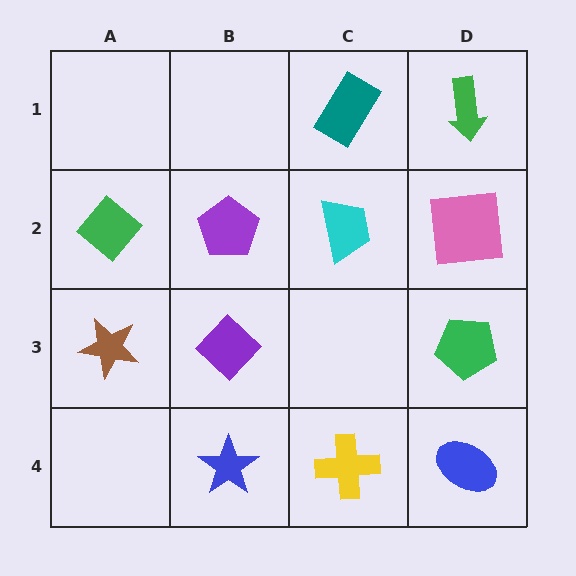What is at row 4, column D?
A blue ellipse.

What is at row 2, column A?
A green diamond.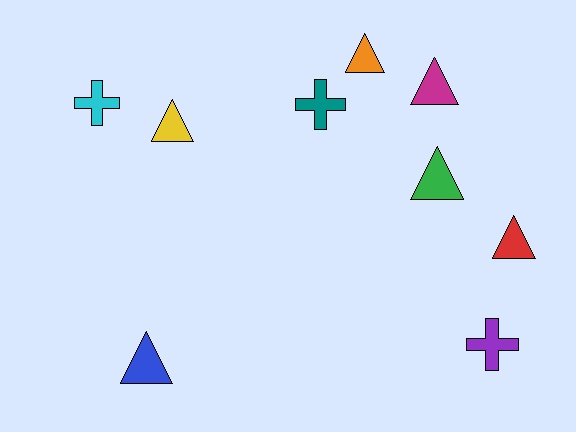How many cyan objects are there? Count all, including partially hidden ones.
There is 1 cyan object.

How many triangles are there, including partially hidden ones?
There are 6 triangles.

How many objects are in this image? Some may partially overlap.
There are 9 objects.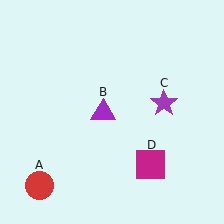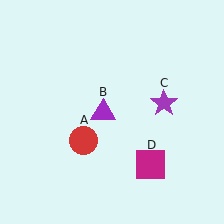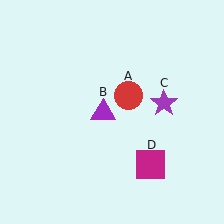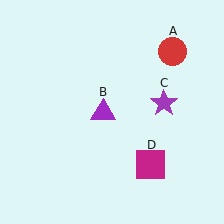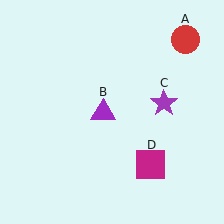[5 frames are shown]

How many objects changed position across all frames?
1 object changed position: red circle (object A).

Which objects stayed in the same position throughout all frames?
Purple triangle (object B) and purple star (object C) and magenta square (object D) remained stationary.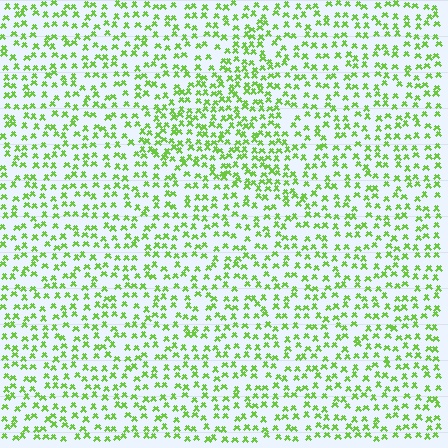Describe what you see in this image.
The image contains small lime elements arranged at two different densities. A triangle-shaped region is visible where the elements are more densely packed than the surrounding area.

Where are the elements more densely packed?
The elements are more densely packed inside the triangle boundary.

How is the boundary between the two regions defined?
The boundary is defined by a change in element density (approximately 1.6x ratio). All elements are the same color, size, and shape.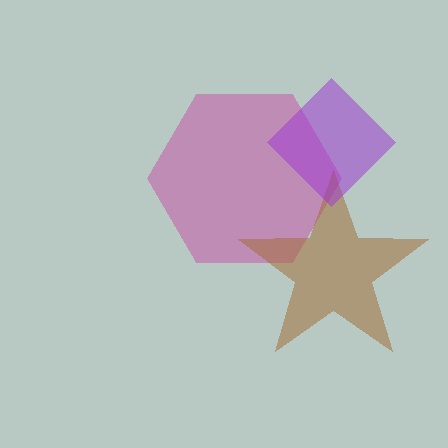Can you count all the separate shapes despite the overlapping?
Yes, there are 3 separate shapes.